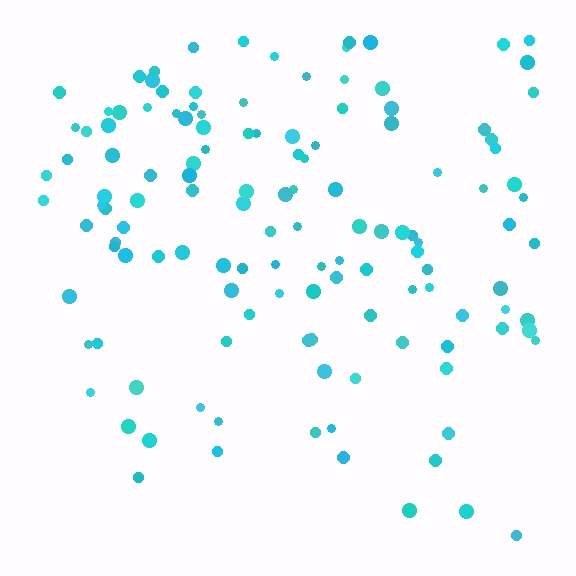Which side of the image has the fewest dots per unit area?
The bottom.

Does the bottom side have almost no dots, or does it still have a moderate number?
Still a moderate number, just noticeably fewer than the top.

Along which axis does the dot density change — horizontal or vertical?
Vertical.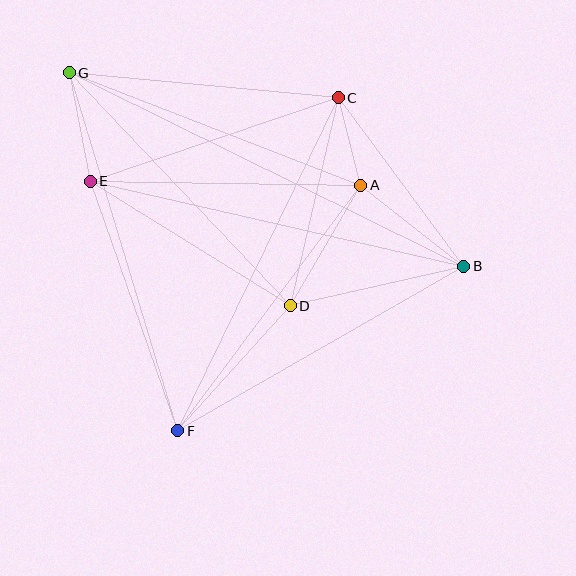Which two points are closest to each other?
Points A and C are closest to each other.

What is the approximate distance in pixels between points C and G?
The distance between C and G is approximately 270 pixels.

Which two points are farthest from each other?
Points B and G are farthest from each other.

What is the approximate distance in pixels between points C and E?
The distance between C and E is approximately 261 pixels.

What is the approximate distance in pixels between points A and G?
The distance between A and G is approximately 312 pixels.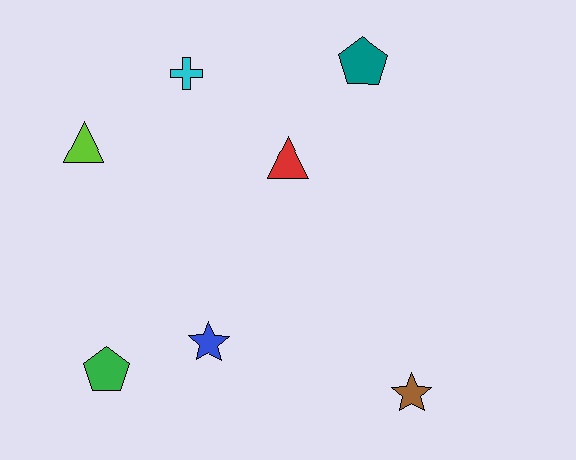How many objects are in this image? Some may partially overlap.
There are 7 objects.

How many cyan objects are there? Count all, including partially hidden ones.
There is 1 cyan object.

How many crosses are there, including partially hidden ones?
There is 1 cross.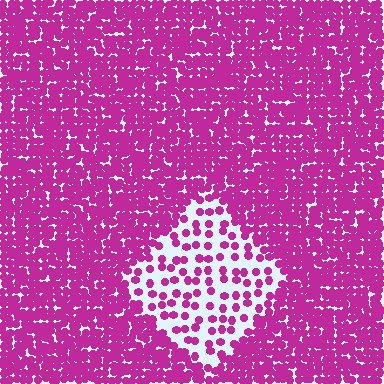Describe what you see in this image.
The image contains small magenta elements arranged at two different densities. A diamond-shaped region is visible where the elements are less densely packed than the surrounding area.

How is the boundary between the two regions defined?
The boundary is defined by a change in element density (approximately 3.1x ratio). All elements are the same color, size, and shape.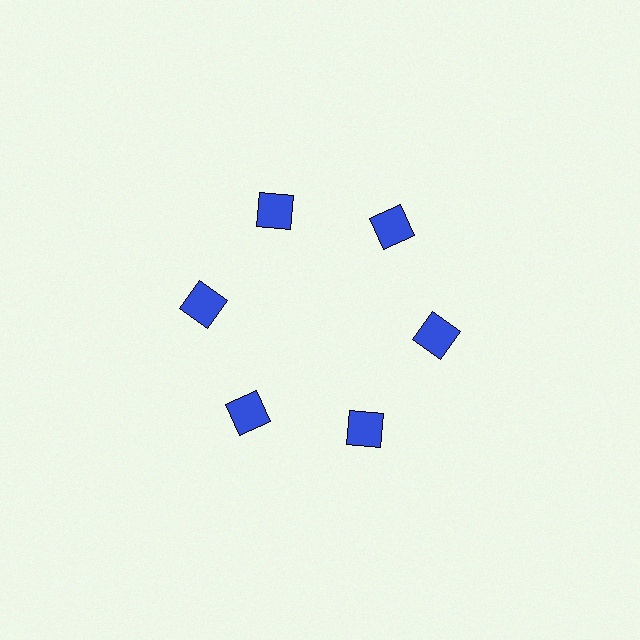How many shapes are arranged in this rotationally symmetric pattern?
There are 6 shapes, arranged in 6 groups of 1.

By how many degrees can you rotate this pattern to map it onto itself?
The pattern maps onto itself every 60 degrees of rotation.